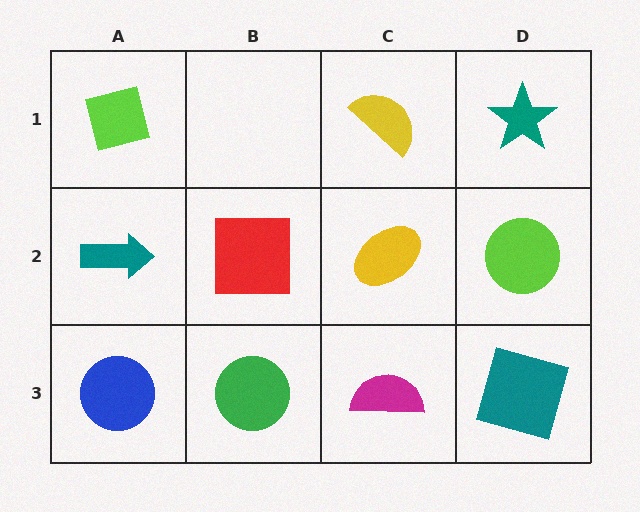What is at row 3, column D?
A teal square.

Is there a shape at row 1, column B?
No, that cell is empty.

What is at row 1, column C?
A yellow semicircle.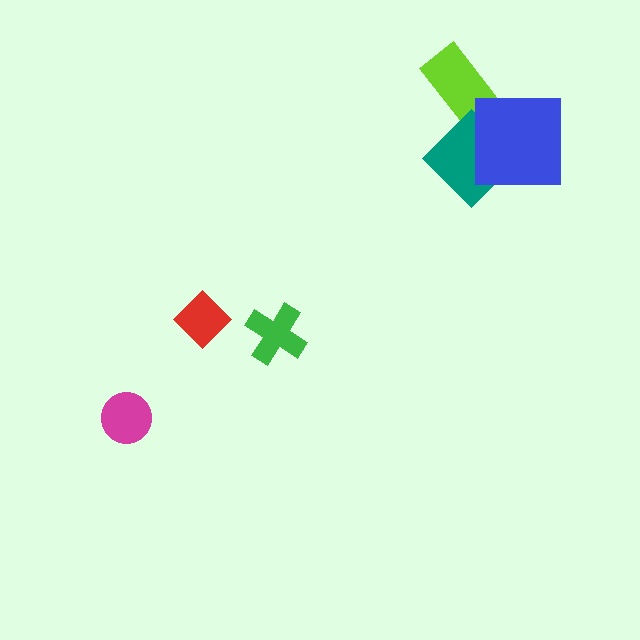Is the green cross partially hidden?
No, no other shape covers it.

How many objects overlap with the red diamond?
0 objects overlap with the red diamond.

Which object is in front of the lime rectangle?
The teal diamond is in front of the lime rectangle.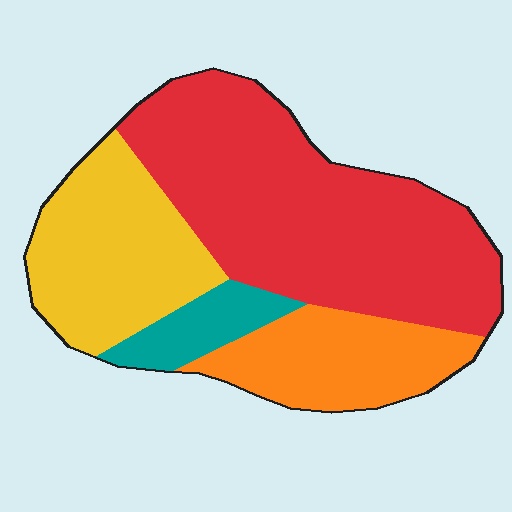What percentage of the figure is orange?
Orange covers roughly 20% of the figure.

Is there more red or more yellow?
Red.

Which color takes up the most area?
Red, at roughly 50%.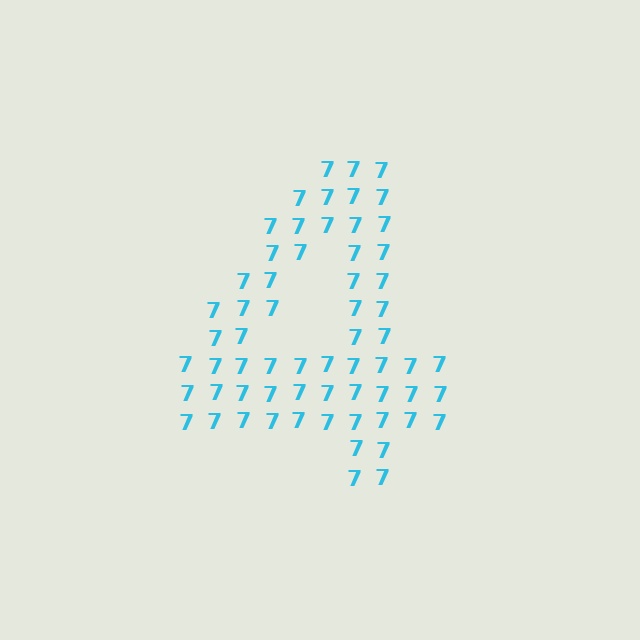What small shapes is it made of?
It is made of small digit 7's.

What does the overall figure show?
The overall figure shows the digit 4.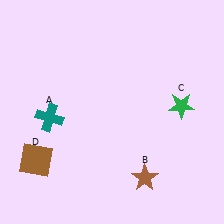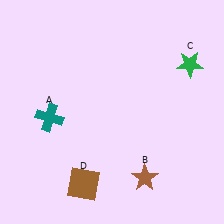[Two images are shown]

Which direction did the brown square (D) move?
The brown square (D) moved right.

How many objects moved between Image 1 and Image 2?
2 objects moved between the two images.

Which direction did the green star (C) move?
The green star (C) moved up.